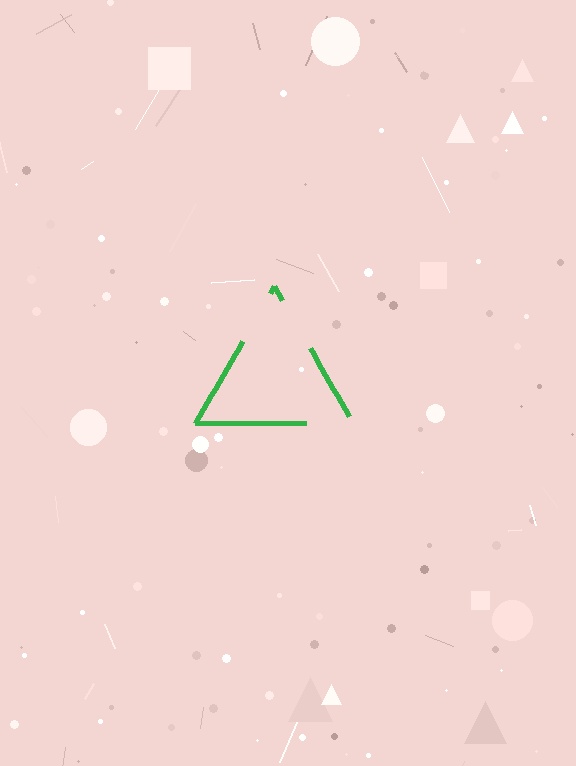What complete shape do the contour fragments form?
The contour fragments form a triangle.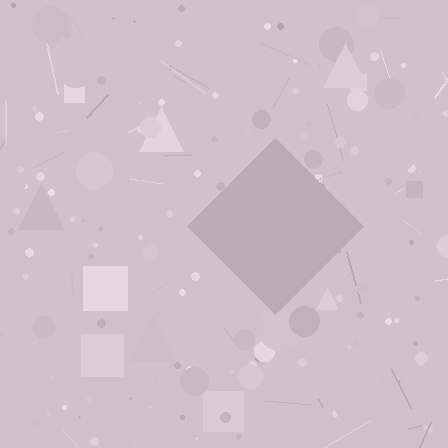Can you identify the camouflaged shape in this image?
The camouflaged shape is a diamond.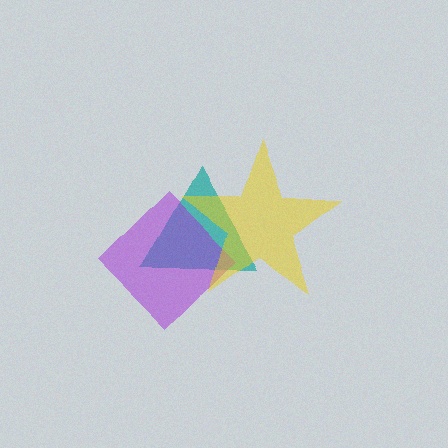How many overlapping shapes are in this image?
There are 3 overlapping shapes in the image.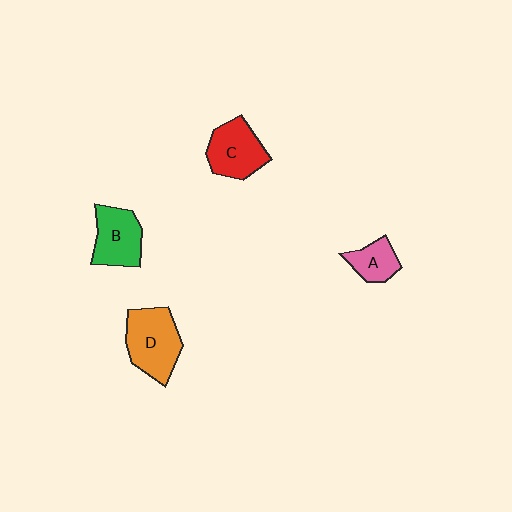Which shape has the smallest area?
Shape A (pink).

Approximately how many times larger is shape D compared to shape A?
Approximately 2.0 times.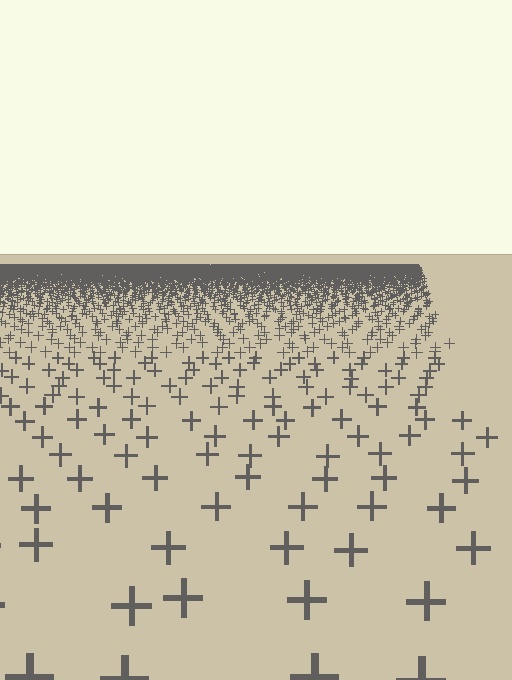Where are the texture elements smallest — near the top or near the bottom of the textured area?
Near the top.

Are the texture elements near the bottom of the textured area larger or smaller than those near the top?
Larger. Near the bottom, elements are closer to the viewer and appear at a bigger on-screen size.